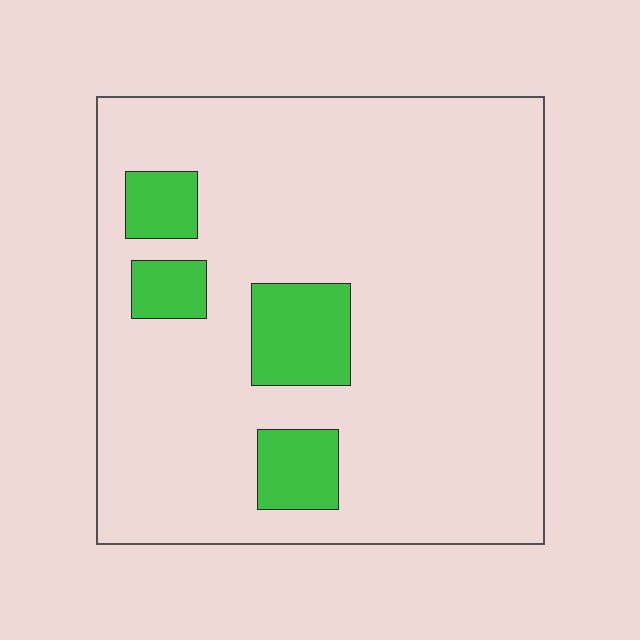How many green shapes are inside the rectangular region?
4.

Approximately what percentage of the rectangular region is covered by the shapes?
Approximately 15%.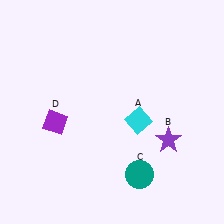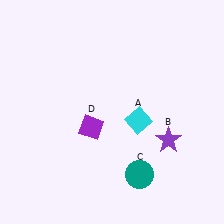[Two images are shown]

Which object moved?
The purple diamond (D) moved right.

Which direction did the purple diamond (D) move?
The purple diamond (D) moved right.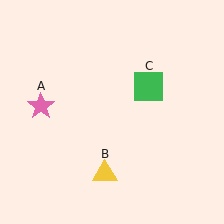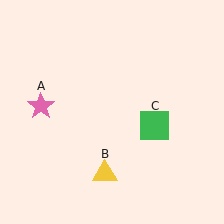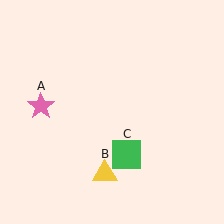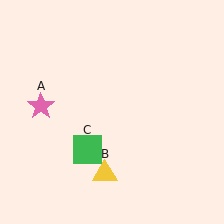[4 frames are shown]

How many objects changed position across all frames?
1 object changed position: green square (object C).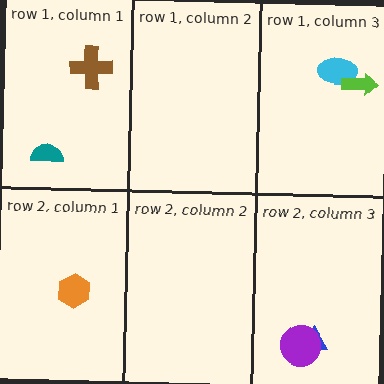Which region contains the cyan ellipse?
The row 1, column 3 region.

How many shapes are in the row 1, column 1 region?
2.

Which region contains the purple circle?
The row 2, column 3 region.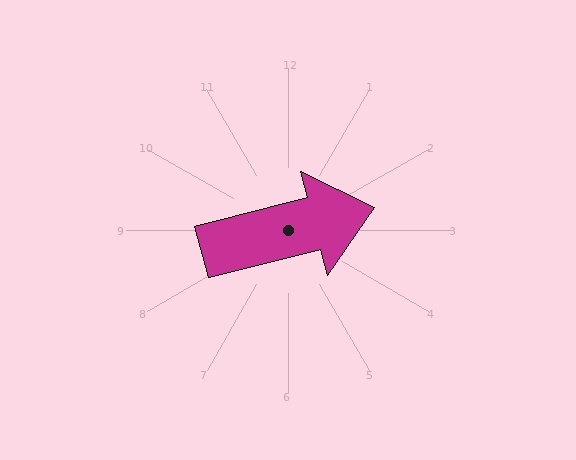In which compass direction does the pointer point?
East.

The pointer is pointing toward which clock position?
Roughly 3 o'clock.